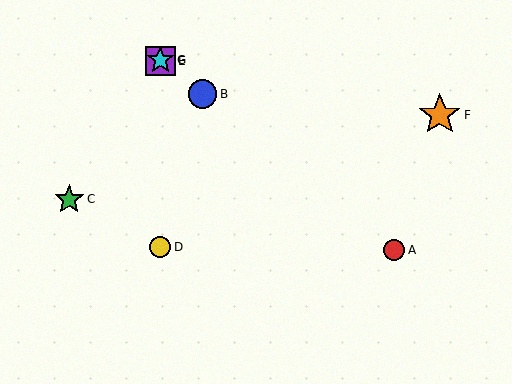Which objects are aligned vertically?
Objects D, E, G are aligned vertically.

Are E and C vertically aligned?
No, E is at x≈160 and C is at x≈69.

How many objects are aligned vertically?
3 objects (D, E, G) are aligned vertically.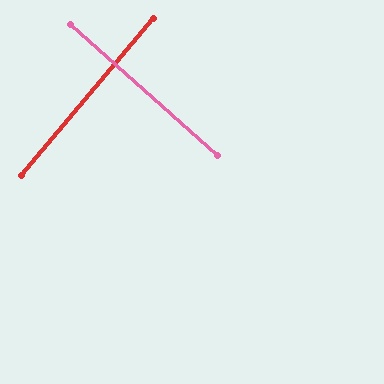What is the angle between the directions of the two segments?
Approximately 88 degrees.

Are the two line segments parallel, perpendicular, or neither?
Perpendicular — they meet at approximately 88°.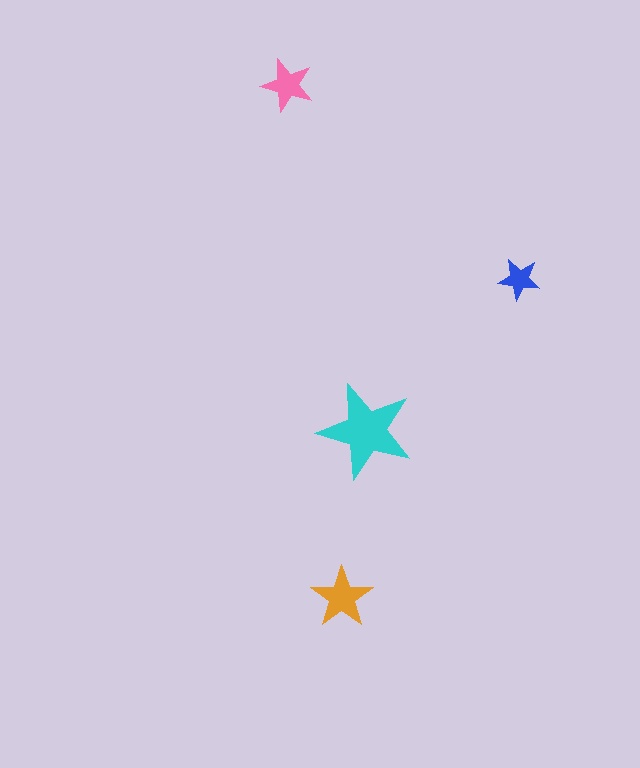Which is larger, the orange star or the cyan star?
The cyan one.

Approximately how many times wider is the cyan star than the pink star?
About 2 times wider.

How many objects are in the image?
There are 4 objects in the image.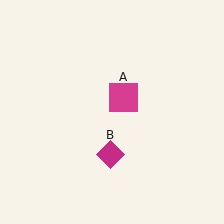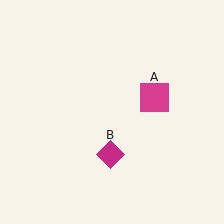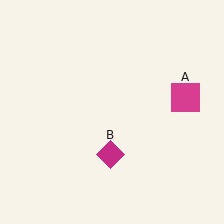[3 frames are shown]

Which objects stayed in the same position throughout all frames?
Magenta diamond (object B) remained stationary.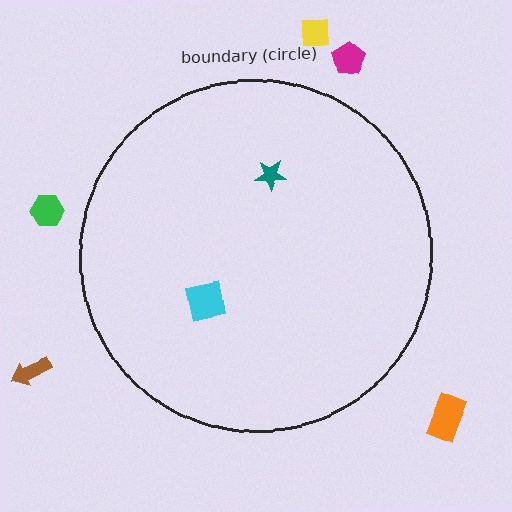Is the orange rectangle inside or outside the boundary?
Outside.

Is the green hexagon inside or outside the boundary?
Outside.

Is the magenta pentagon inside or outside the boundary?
Outside.